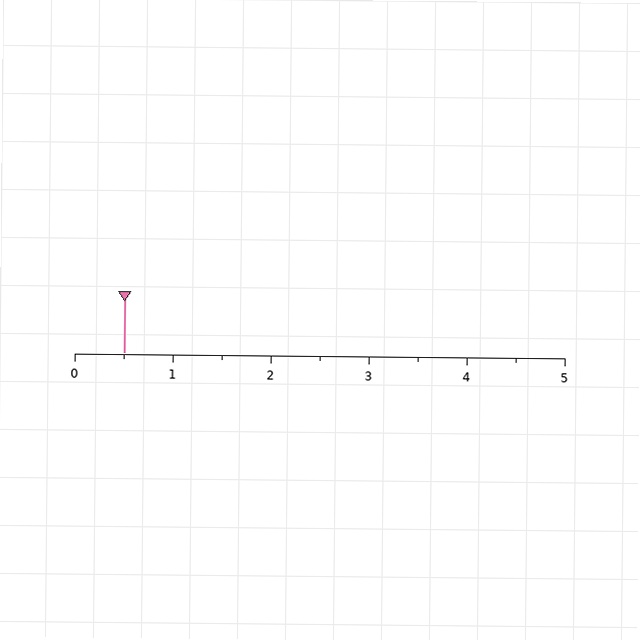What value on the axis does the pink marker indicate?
The marker indicates approximately 0.5.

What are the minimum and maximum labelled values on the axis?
The axis runs from 0 to 5.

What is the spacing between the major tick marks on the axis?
The major ticks are spaced 1 apart.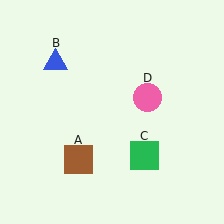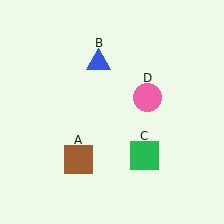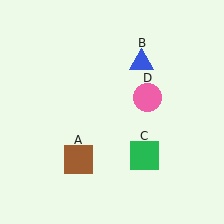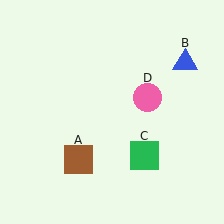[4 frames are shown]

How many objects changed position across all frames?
1 object changed position: blue triangle (object B).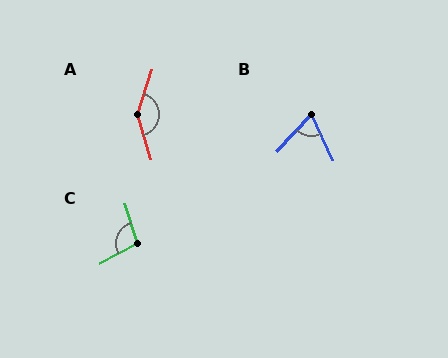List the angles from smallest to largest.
B (68°), C (101°), A (146°).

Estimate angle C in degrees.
Approximately 101 degrees.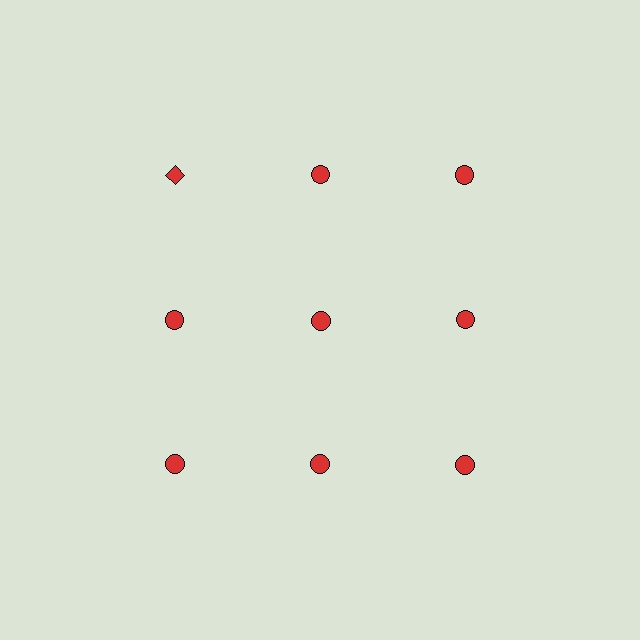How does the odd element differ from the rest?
It has a different shape: diamond instead of circle.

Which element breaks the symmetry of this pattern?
The red diamond in the top row, leftmost column breaks the symmetry. All other shapes are red circles.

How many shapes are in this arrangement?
There are 9 shapes arranged in a grid pattern.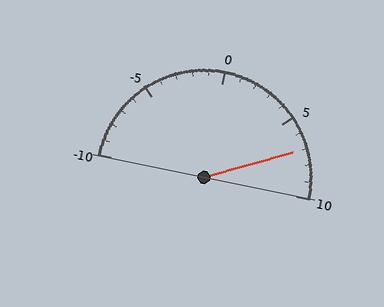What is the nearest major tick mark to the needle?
The nearest major tick mark is 5.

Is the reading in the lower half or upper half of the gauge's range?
The reading is in the upper half of the range (-10 to 10).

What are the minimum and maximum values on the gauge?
The gauge ranges from -10 to 10.